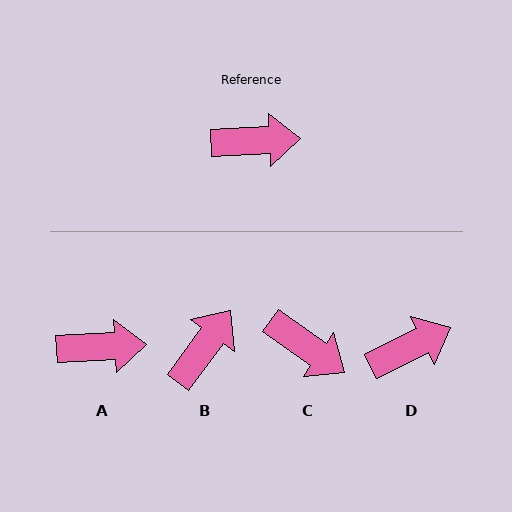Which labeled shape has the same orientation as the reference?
A.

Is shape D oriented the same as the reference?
No, it is off by about 23 degrees.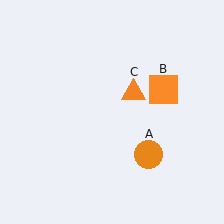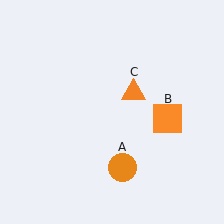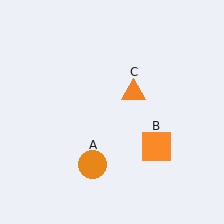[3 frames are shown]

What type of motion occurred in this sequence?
The orange circle (object A), orange square (object B) rotated clockwise around the center of the scene.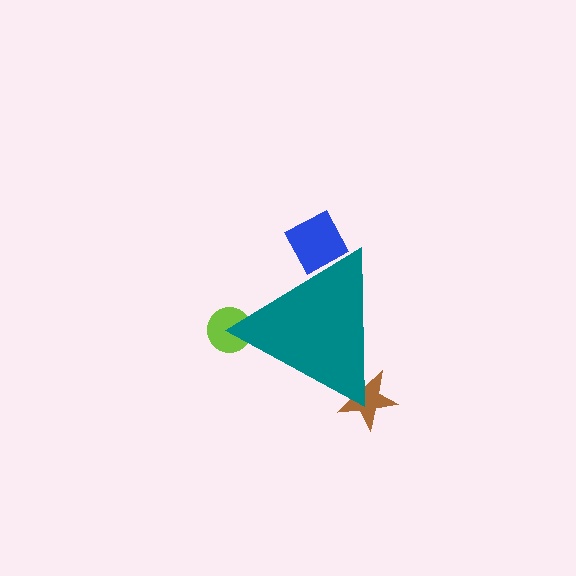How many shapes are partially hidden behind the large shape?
3 shapes are partially hidden.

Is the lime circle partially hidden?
Yes, the lime circle is partially hidden behind the teal triangle.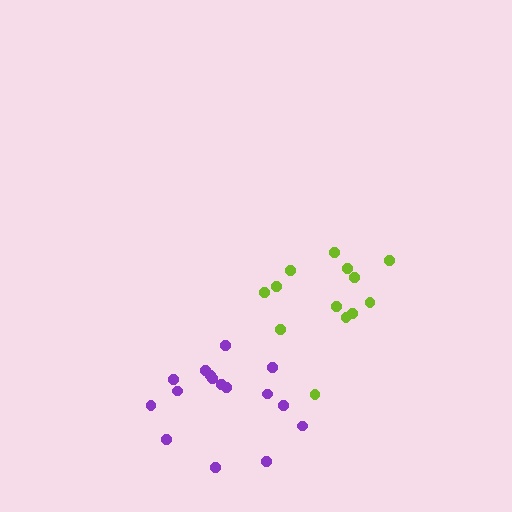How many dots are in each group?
Group 1: 16 dots, Group 2: 13 dots (29 total).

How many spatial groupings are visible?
There are 2 spatial groupings.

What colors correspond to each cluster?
The clusters are colored: purple, lime.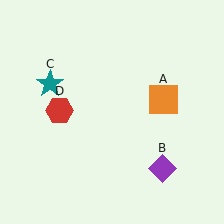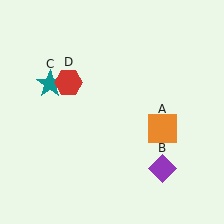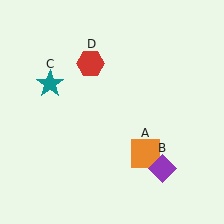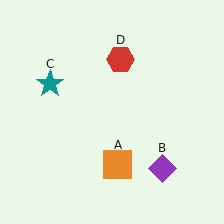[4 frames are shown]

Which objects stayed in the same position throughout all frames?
Purple diamond (object B) and teal star (object C) remained stationary.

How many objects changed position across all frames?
2 objects changed position: orange square (object A), red hexagon (object D).